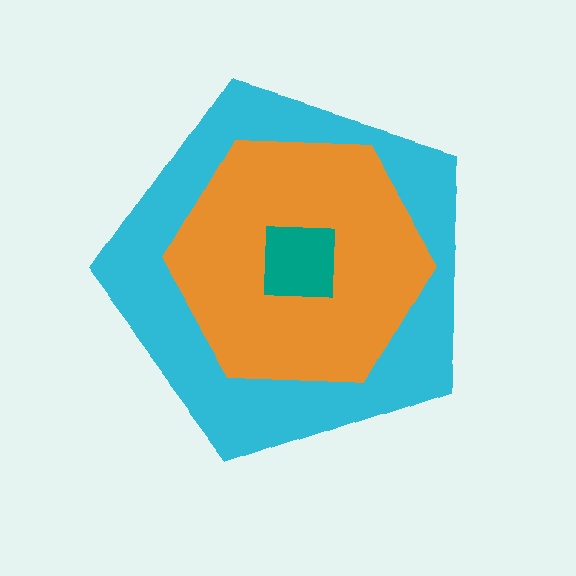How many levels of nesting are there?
3.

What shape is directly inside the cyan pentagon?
The orange hexagon.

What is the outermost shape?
The cyan pentagon.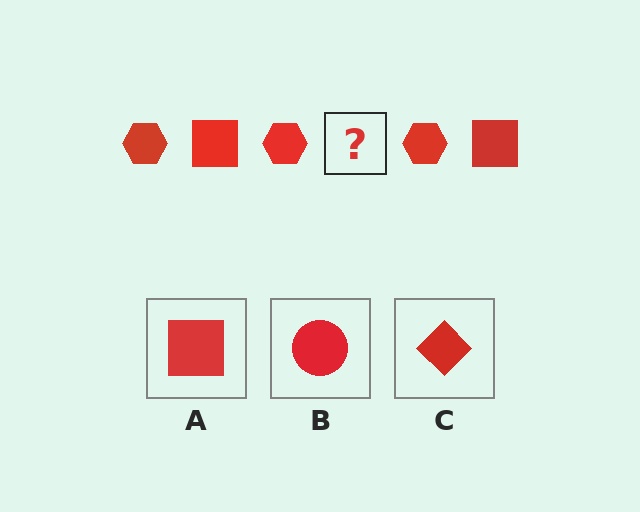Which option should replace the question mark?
Option A.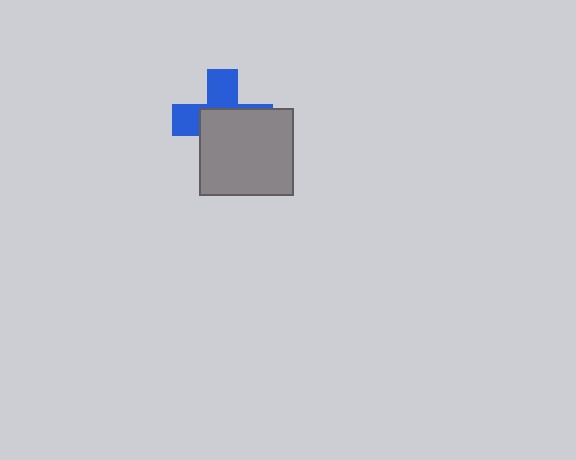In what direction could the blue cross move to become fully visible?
The blue cross could move toward the upper-left. That would shift it out from behind the gray rectangle entirely.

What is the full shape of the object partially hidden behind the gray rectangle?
The partially hidden object is a blue cross.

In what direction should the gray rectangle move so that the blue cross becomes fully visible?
The gray rectangle should move toward the lower-right. That is the shortest direction to clear the overlap and leave the blue cross fully visible.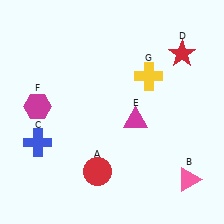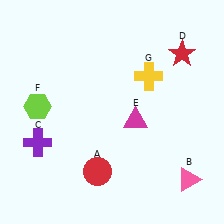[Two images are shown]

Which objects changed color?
C changed from blue to purple. F changed from magenta to lime.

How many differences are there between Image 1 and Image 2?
There are 2 differences between the two images.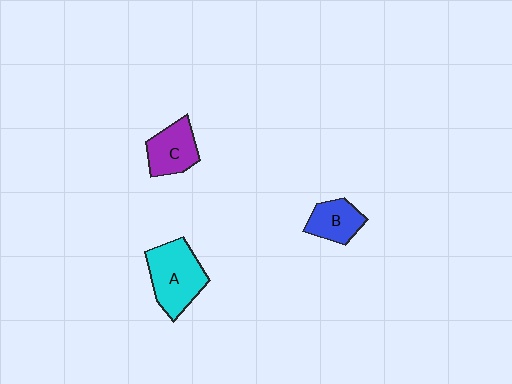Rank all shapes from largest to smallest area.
From largest to smallest: A (cyan), C (purple), B (blue).